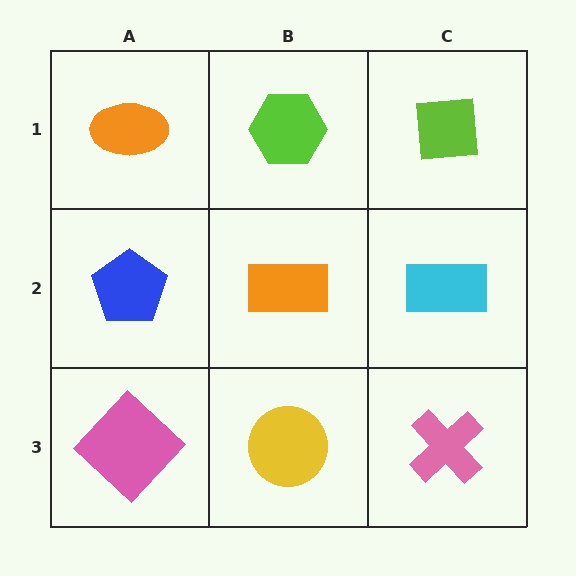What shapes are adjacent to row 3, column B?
An orange rectangle (row 2, column B), a pink diamond (row 3, column A), a pink cross (row 3, column C).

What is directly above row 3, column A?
A blue pentagon.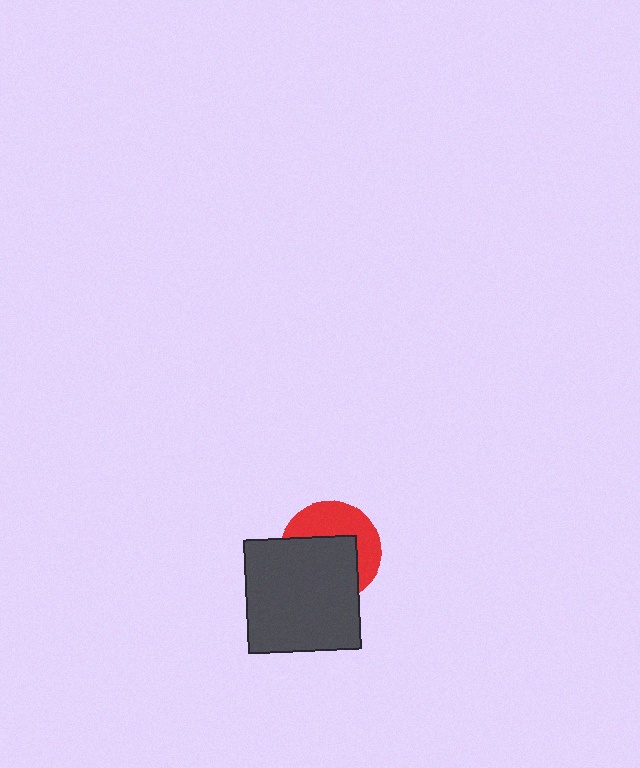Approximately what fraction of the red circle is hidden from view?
Roughly 57% of the red circle is hidden behind the dark gray square.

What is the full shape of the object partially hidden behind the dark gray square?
The partially hidden object is a red circle.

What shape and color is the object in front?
The object in front is a dark gray square.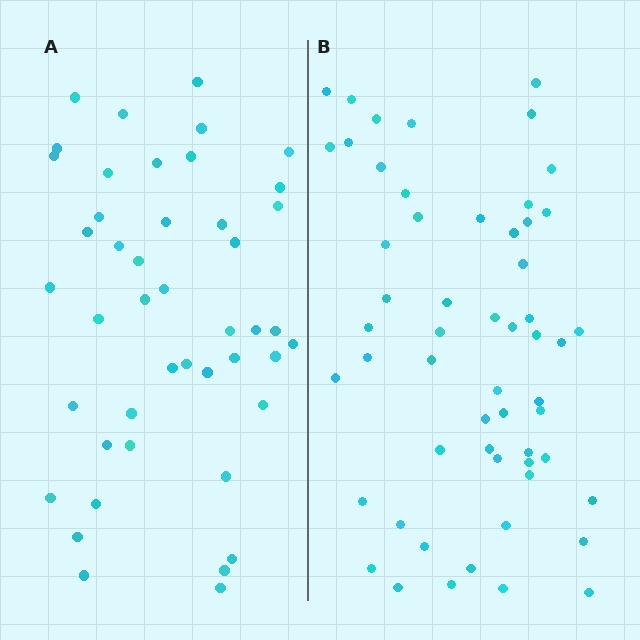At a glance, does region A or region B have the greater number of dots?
Region B (the right region) has more dots.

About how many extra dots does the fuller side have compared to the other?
Region B has roughly 12 or so more dots than region A.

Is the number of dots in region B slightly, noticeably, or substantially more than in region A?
Region B has only slightly more — the two regions are fairly close. The ratio is roughly 1.2 to 1.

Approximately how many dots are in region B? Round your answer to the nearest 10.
About 60 dots. (The exact count is 56, which rounds to 60.)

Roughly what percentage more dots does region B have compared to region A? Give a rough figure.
About 25% more.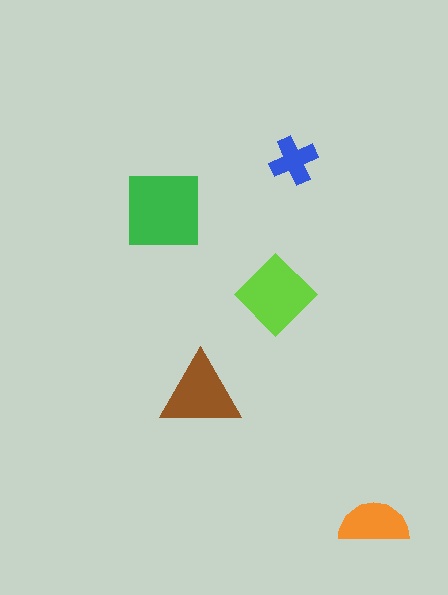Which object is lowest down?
The orange semicircle is bottommost.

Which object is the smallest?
The blue cross.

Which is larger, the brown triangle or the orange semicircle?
The brown triangle.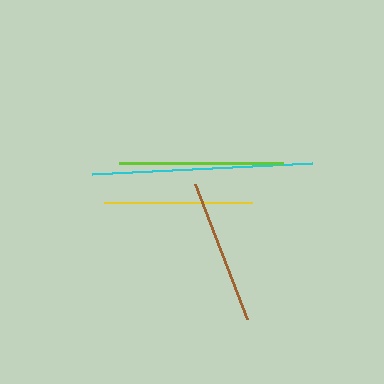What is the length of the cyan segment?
The cyan segment is approximately 220 pixels long.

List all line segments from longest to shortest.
From longest to shortest: cyan, lime, yellow, brown.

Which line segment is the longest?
The cyan line is the longest at approximately 220 pixels.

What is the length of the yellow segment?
The yellow segment is approximately 148 pixels long.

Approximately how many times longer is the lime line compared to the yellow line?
The lime line is approximately 1.1 times the length of the yellow line.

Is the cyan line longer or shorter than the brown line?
The cyan line is longer than the brown line.